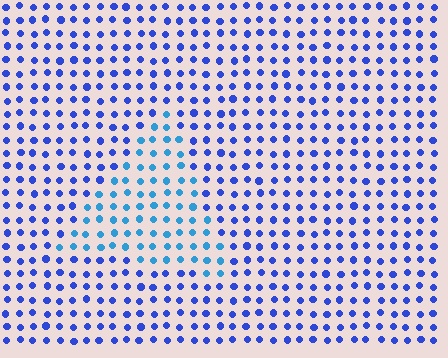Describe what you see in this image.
The image is filled with small blue elements in a uniform arrangement. A triangle-shaped region is visible where the elements are tinted to a slightly different hue, forming a subtle color boundary.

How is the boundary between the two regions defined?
The boundary is defined purely by a slight shift in hue (about 30 degrees). Spacing, size, and orientation are identical on both sides.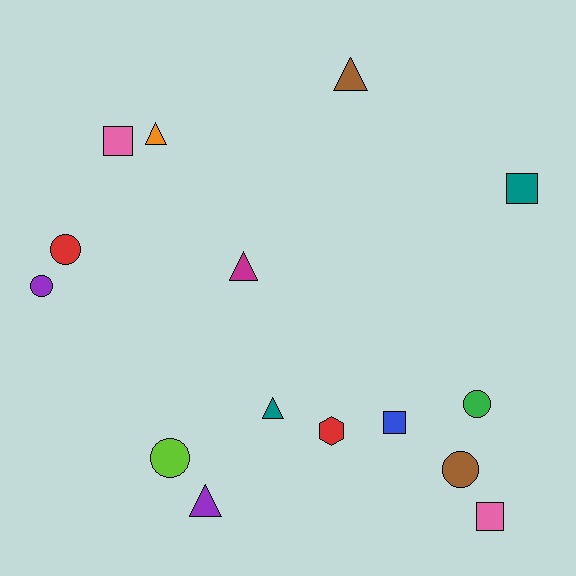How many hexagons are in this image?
There is 1 hexagon.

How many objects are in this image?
There are 15 objects.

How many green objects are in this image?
There is 1 green object.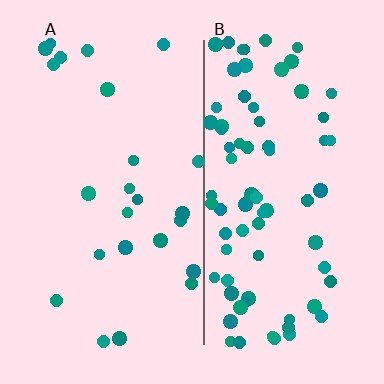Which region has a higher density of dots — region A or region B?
B (the right).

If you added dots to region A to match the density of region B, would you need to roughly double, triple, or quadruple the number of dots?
Approximately triple.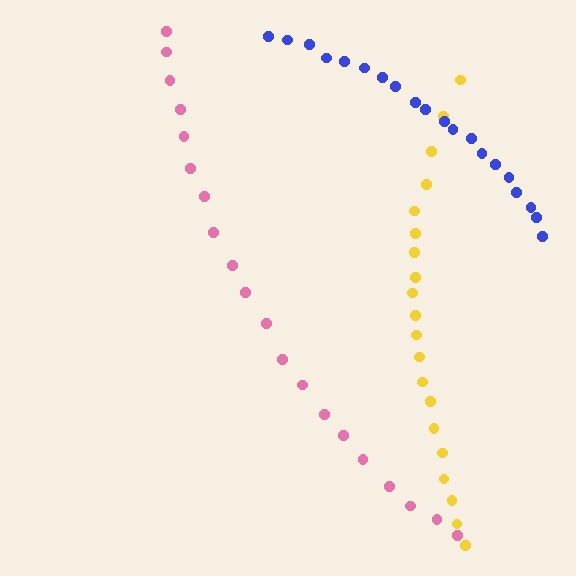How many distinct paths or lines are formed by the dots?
There are 3 distinct paths.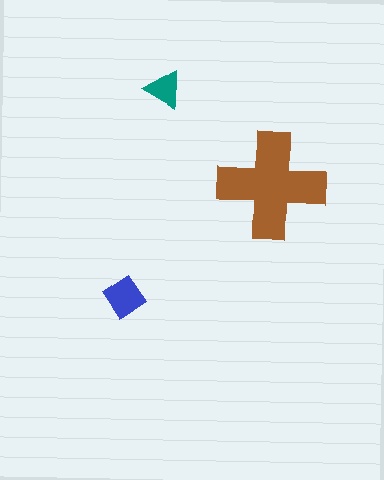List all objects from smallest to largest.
The teal triangle, the blue diamond, the brown cross.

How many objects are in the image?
There are 3 objects in the image.